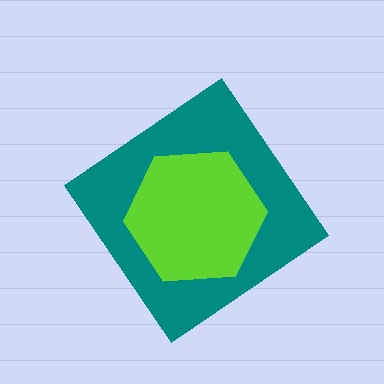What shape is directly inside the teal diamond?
The lime hexagon.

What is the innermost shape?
The lime hexagon.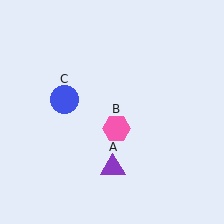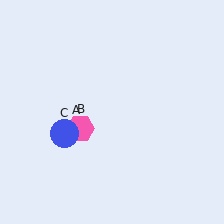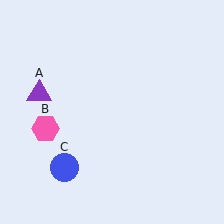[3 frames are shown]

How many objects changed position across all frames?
3 objects changed position: purple triangle (object A), pink hexagon (object B), blue circle (object C).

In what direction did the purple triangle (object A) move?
The purple triangle (object A) moved up and to the left.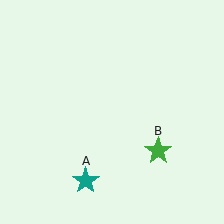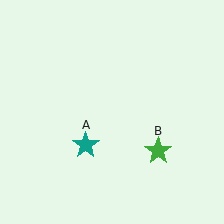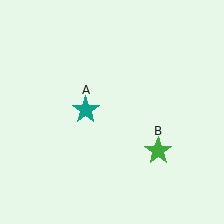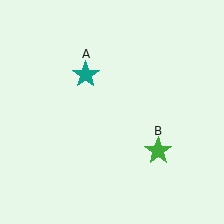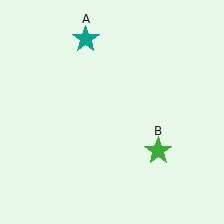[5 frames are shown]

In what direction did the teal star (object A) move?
The teal star (object A) moved up.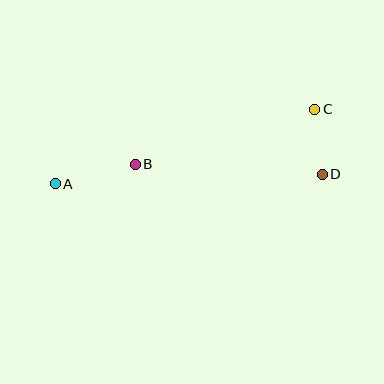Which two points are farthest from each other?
Points A and C are farthest from each other.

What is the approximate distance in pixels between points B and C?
The distance between B and C is approximately 188 pixels.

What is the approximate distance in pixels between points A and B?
The distance between A and B is approximately 82 pixels.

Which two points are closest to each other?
Points C and D are closest to each other.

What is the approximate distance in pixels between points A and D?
The distance between A and D is approximately 267 pixels.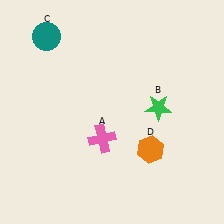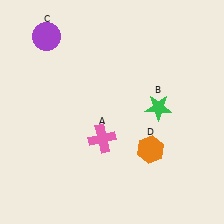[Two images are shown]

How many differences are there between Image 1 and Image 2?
There is 1 difference between the two images.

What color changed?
The circle (C) changed from teal in Image 1 to purple in Image 2.